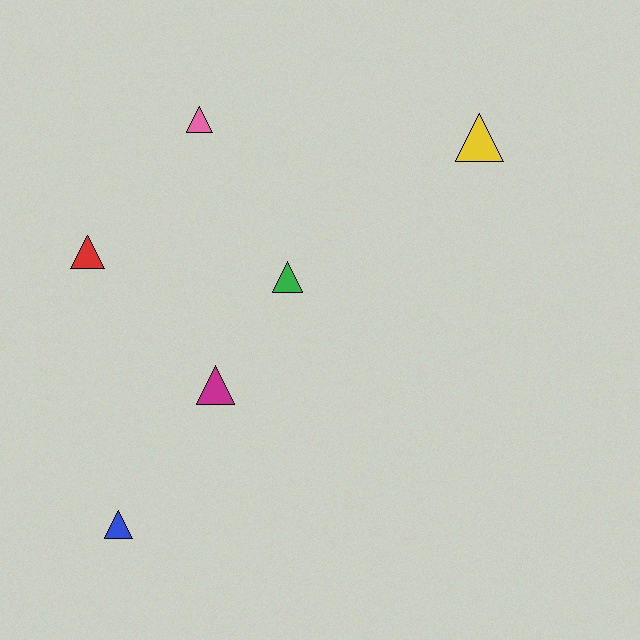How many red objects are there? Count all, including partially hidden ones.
There is 1 red object.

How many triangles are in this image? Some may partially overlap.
There are 6 triangles.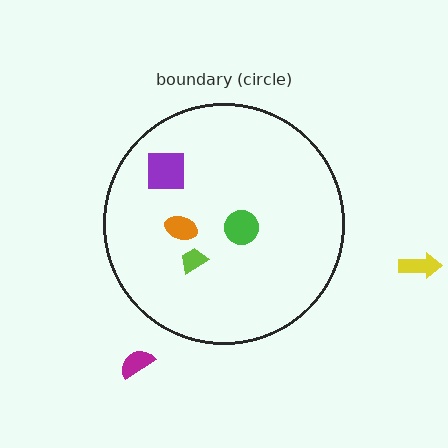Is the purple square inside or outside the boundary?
Inside.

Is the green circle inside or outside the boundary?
Inside.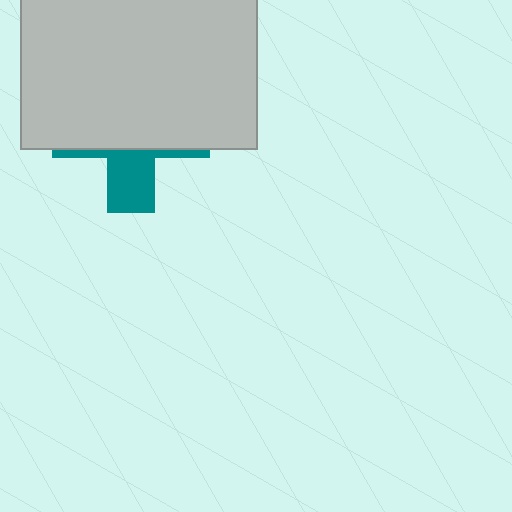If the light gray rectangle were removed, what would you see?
You would see the complete teal cross.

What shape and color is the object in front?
The object in front is a light gray rectangle.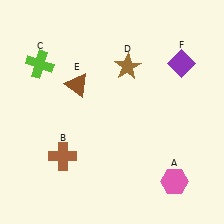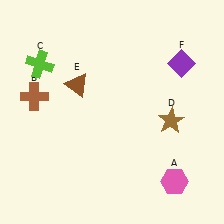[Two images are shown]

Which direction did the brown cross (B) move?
The brown cross (B) moved up.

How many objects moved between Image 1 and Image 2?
2 objects moved between the two images.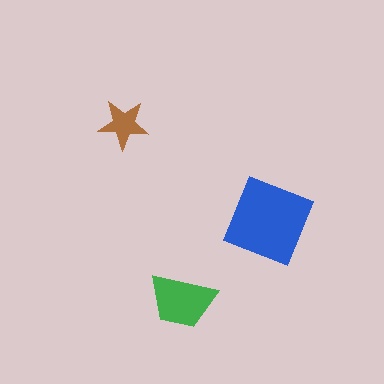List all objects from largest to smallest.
The blue diamond, the green trapezoid, the brown star.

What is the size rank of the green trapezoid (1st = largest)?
2nd.